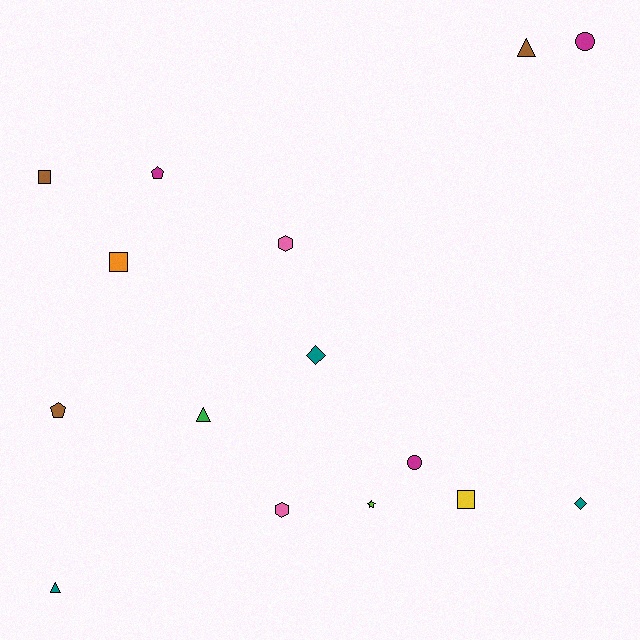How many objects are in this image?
There are 15 objects.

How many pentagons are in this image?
There are 2 pentagons.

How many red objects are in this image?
There are no red objects.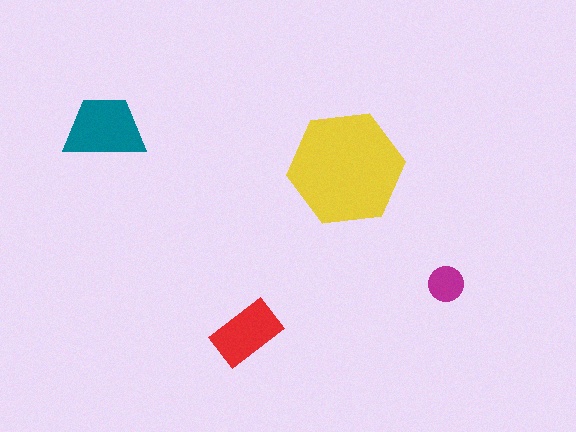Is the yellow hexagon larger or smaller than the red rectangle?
Larger.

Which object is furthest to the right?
The magenta circle is rightmost.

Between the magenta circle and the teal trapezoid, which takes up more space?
The teal trapezoid.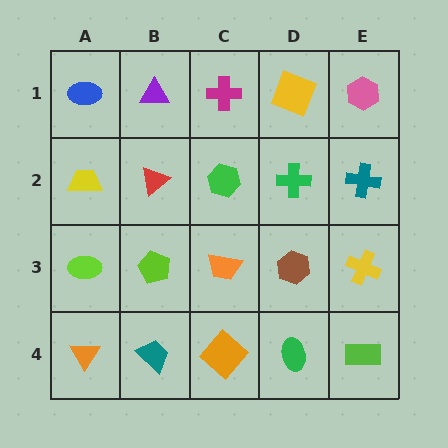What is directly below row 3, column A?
An orange triangle.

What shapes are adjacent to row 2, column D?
A yellow square (row 1, column D), a brown hexagon (row 3, column D), a green hexagon (row 2, column C), a teal cross (row 2, column E).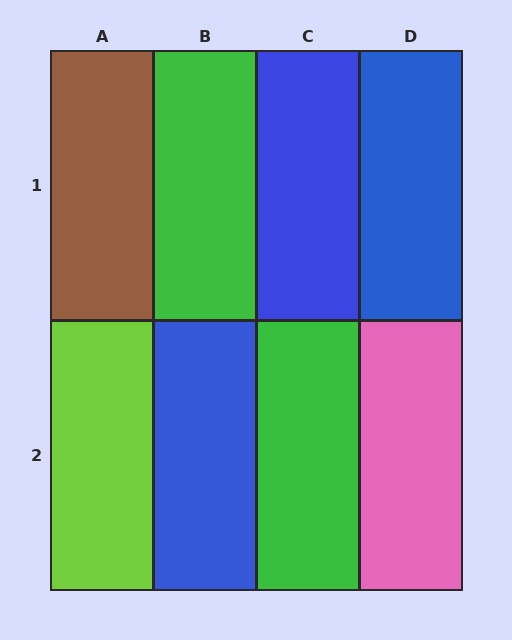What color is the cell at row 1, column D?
Blue.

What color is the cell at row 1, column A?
Brown.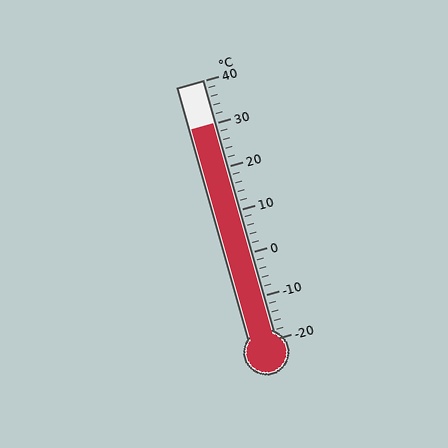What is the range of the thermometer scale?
The thermometer scale ranges from -20°C to 40°C.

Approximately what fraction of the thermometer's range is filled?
The thermometer is filled to approximately 85% of its range.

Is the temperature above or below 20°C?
The temperature is above 20°C.